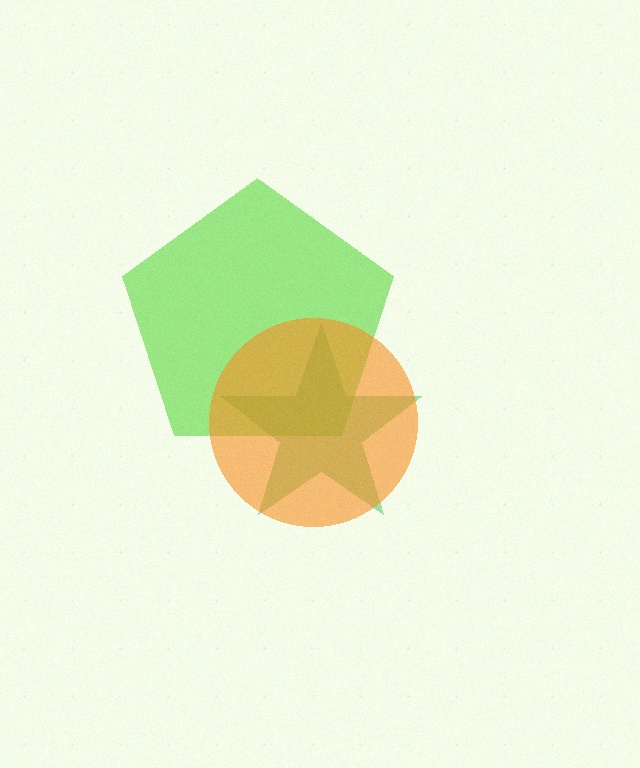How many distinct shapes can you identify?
There are 3 distinct shapes: a lime pentagon, a green star, an orange circle.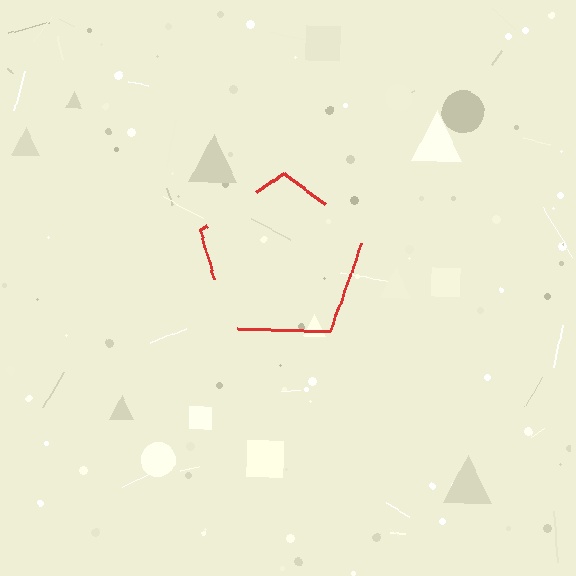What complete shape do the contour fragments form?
The contour fragments form a pentagon.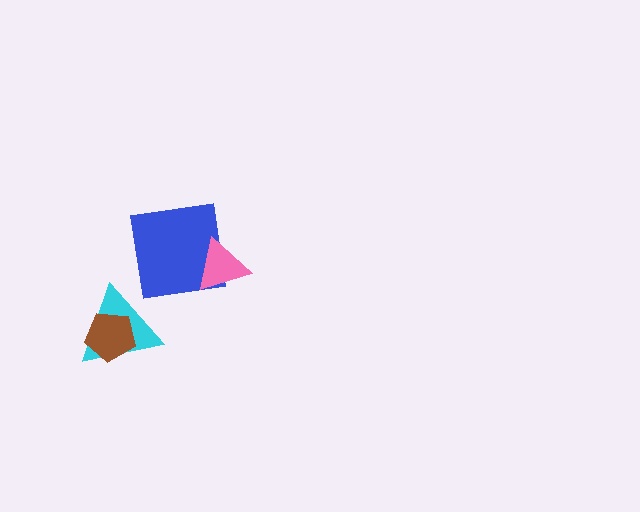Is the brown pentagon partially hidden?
No, no other shape covers it.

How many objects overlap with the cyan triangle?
1 object overlaps with the cyan triangle.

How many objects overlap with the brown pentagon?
1 object overlaps with the brown pentagon.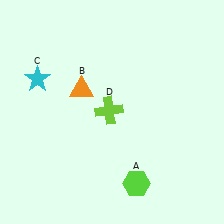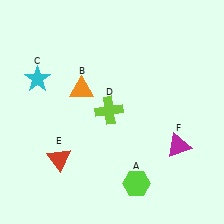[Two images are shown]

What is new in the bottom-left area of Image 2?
A red triangle (E) was added in the bottom-left area of Image 2.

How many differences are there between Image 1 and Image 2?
There are 2 differences between the two images.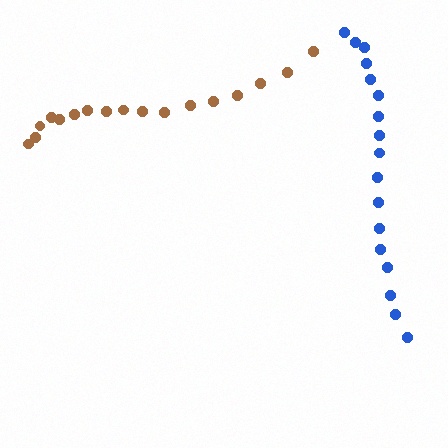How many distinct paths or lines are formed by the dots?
There are 2 distinct paths.